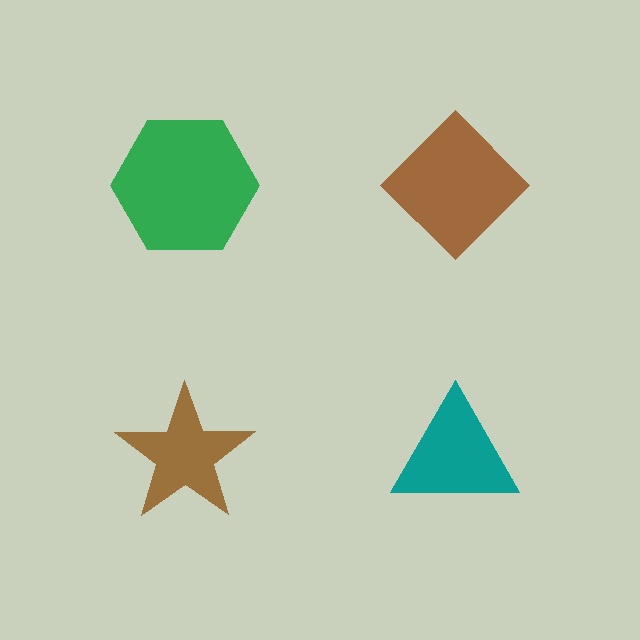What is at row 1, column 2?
A brown diamond.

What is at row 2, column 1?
A brown star.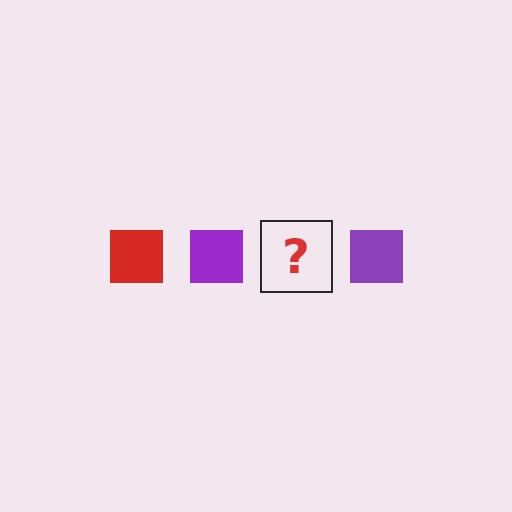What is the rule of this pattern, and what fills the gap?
The rule is that the pattern cycles through red, purple squares. The gap should be filled with a red square.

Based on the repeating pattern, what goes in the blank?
The blank should be a red square.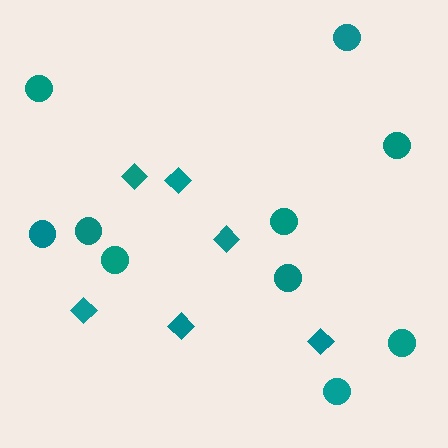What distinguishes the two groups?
There are 2 groups: one group of circles (10) and one group of diamonds (6).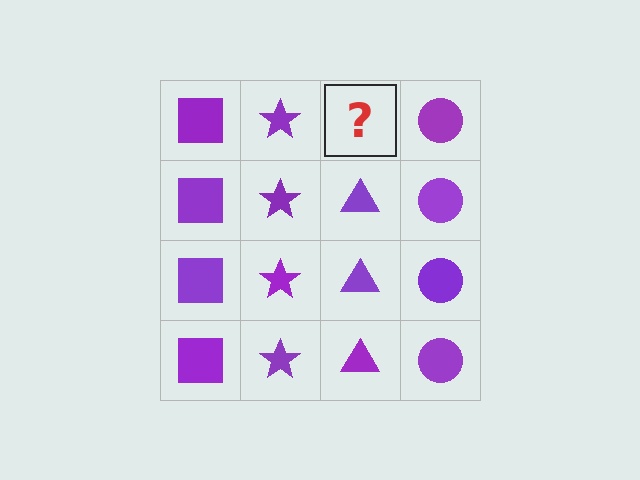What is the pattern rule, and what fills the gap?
The rule is that each column has a consistent shape. The gap should be filled with a purple triangle.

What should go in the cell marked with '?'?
The missing cell should contain a purple triangle.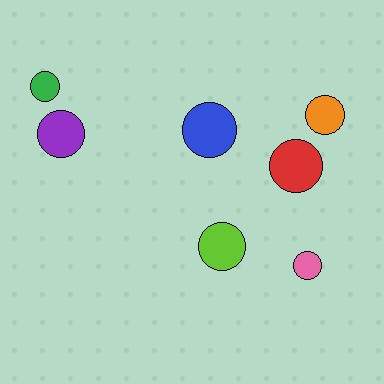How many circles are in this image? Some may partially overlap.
There are 7 circles.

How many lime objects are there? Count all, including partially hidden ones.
There is 1 lime object.